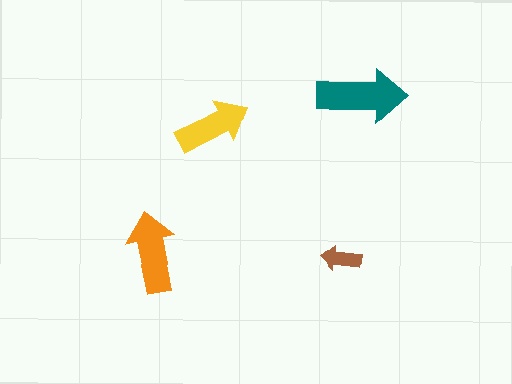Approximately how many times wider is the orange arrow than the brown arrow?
About 2 times wider.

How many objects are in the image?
There are 4 objects in the image.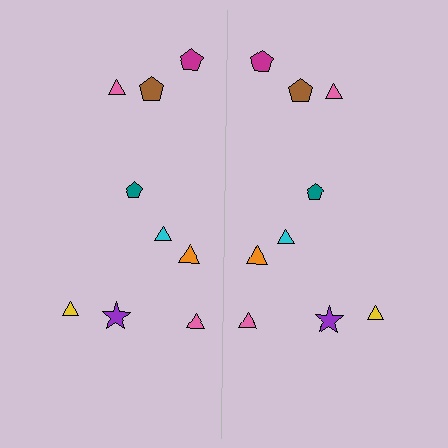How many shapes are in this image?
There are 18 shapes in this image.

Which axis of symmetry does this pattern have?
The pattern has a vertical axis of symmetry running through the center of the image.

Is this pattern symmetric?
Yes, this pattern has bilateral (reflection) symmetry.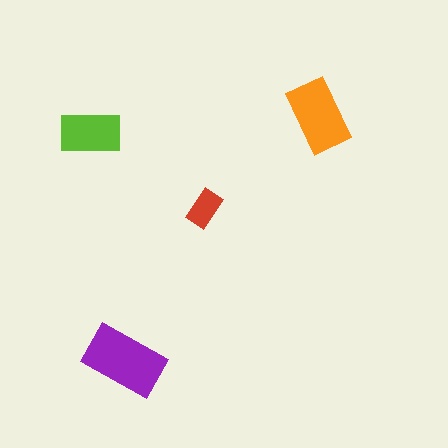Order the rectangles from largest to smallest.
the purple one, the orange one, the lime one, the red one.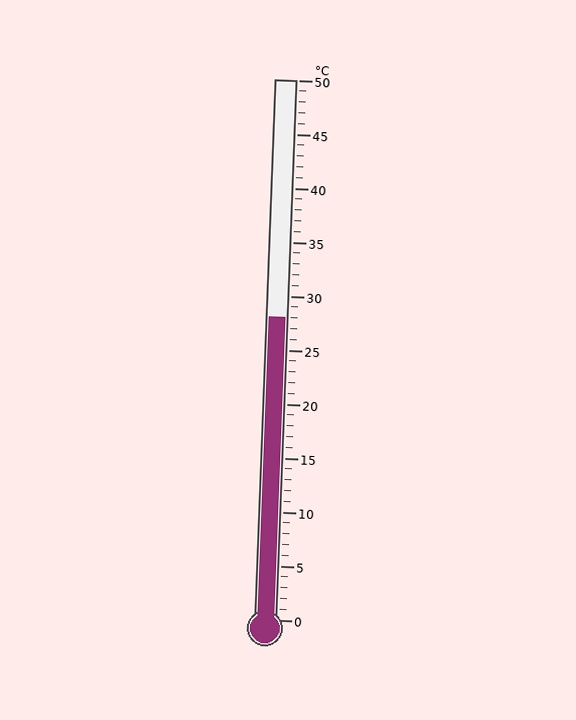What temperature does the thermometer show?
The thermometer shows approximately 28°C.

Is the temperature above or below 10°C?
The temperature is above 10°C.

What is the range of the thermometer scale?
The thermometer scale ranges from 0°C to 50°C.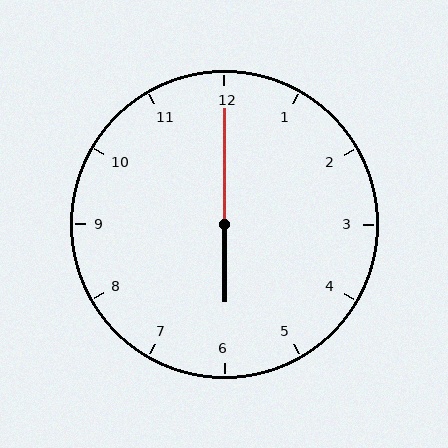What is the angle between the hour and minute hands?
Approximately 180 degrees.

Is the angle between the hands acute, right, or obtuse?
It is obtuse.